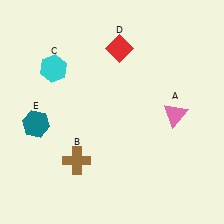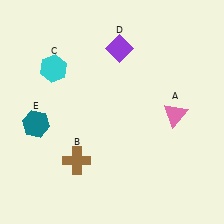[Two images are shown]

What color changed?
The diamond (D) changed from red in Image 1 to purple in Image 2.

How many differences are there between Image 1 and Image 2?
There is 1 difference between the two images.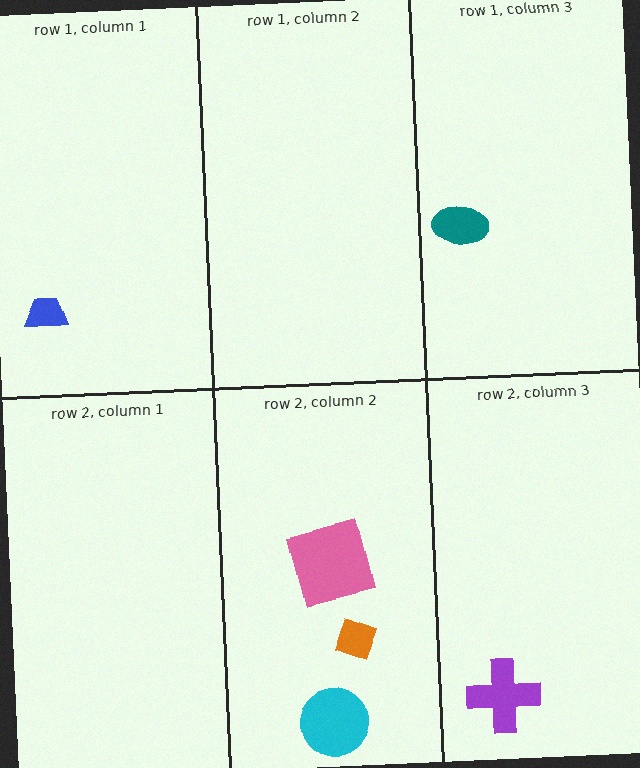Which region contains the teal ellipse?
The row 1, column 3 region.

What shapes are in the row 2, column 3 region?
The purple cross.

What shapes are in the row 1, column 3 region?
The teal ellipse.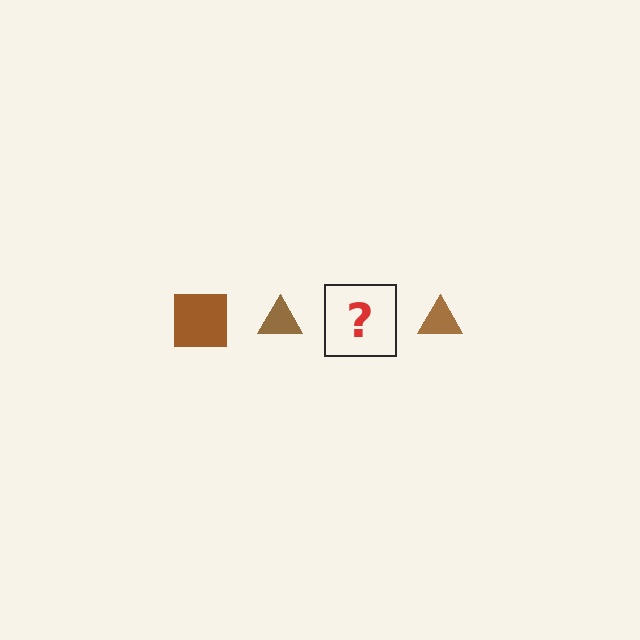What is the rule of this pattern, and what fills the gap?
The rule is that the pattern cycles through square, triangle shapes in brown. The gap should be filled with a brown square.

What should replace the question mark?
The question mark should be replaced with a brown square.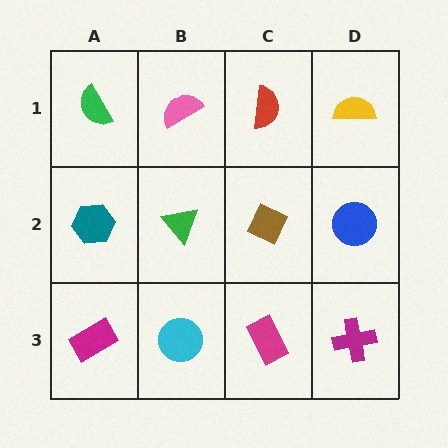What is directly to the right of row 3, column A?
A cyan circle.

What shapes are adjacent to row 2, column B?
A pink semicircle (row 1, column B), a cyan circle (row 3, column B), a teal hexagon (row 2, column A), a brown diamond (row 2, column C).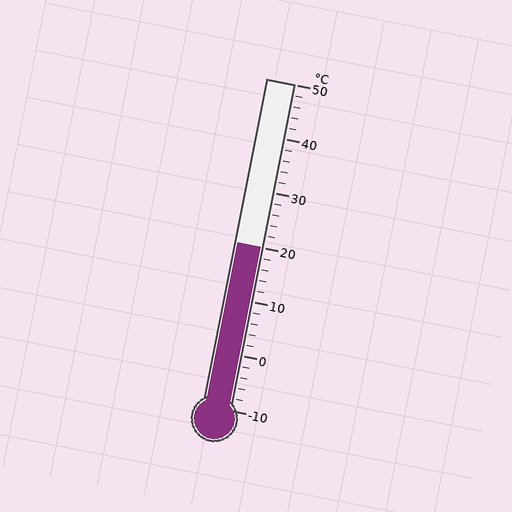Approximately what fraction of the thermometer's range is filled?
The thermometer is filled to approximately 50% of its range.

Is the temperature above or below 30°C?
The temperature is below 30°C.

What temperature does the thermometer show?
The thermometer shows approximately 20°C.